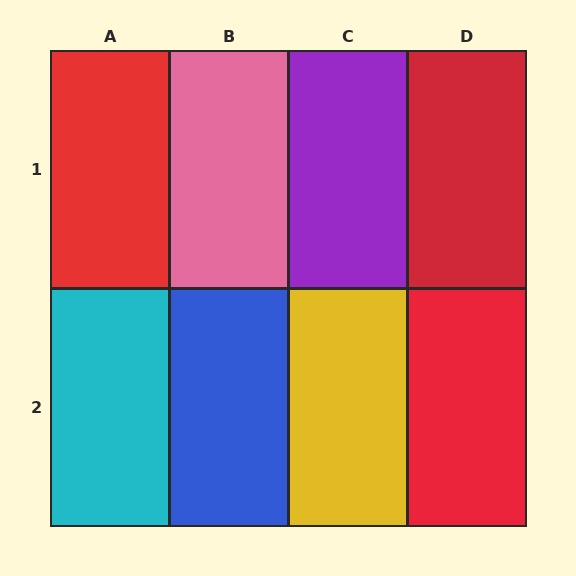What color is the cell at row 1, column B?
Pink.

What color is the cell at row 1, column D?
Red.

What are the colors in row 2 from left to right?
Cyan, blue, yellow, red.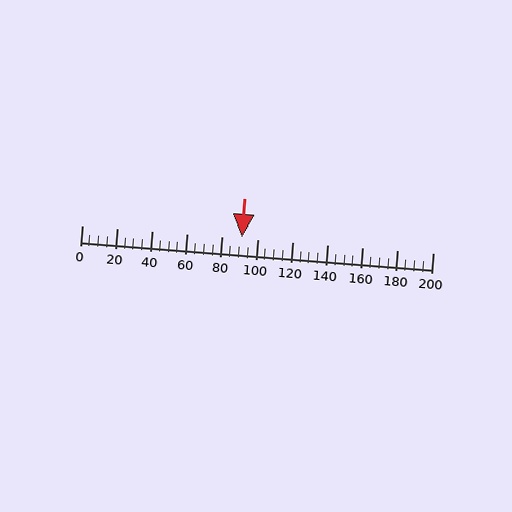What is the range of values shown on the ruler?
The ruler shows values from 0 to 200.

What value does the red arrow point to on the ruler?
The red arrow points to approximately 91.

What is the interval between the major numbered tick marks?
The major tick marks are spaced 20 units apart.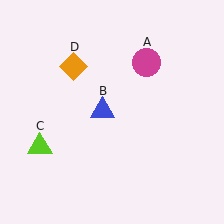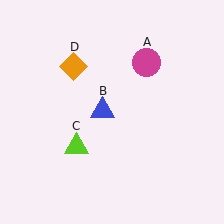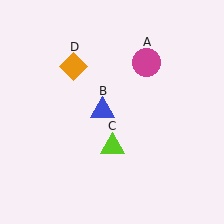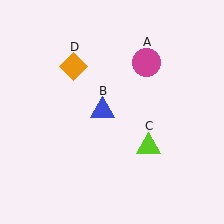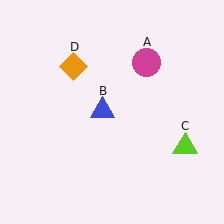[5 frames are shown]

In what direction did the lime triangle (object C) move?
The lime triangle (object C) moved right.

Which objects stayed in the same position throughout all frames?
Magenta circle (object A) and blue triangle (object B) and orange diamond (object D) remained stationary.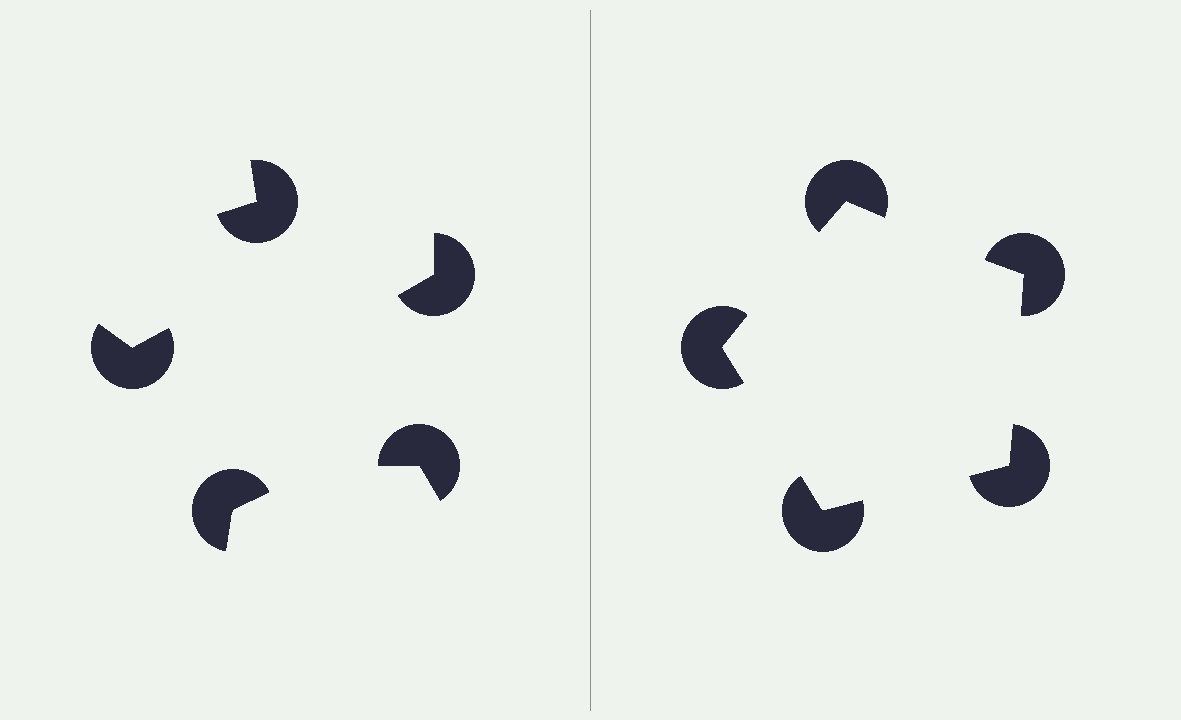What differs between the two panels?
The pac-man discs are positioned identically on both sides; only the wedge orientations differ. On the right they align to a pentagon; on the left they are misaligned.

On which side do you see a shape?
An illusory pentagon appears on the right side. On the left side the wedge cuts are rotated, so no coherent shape forms.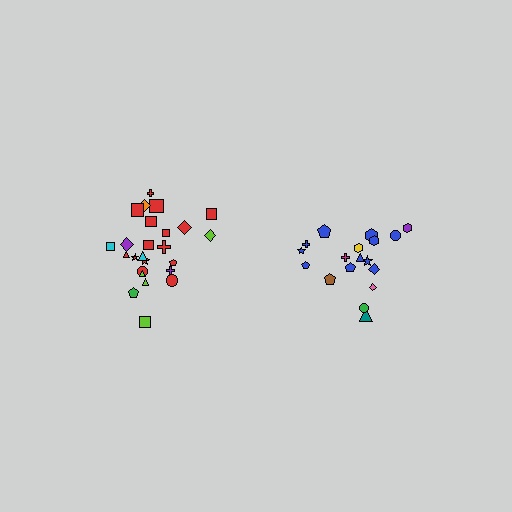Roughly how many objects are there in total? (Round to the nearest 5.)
Roughly 45 objects in total.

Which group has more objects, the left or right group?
The left group.